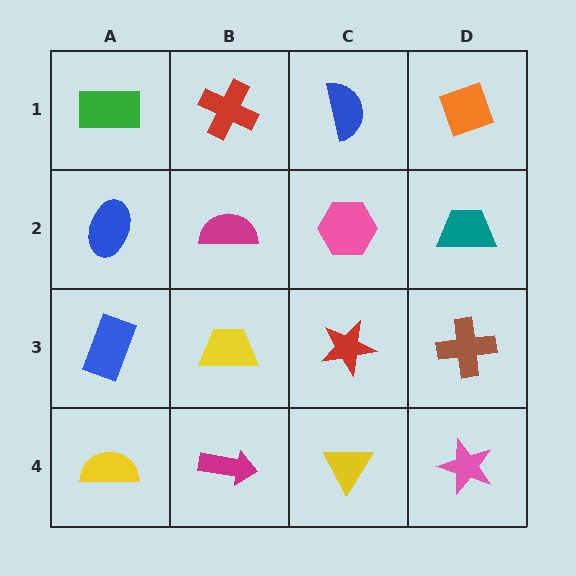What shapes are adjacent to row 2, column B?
A red cross (row 1, column B), a yellow trapezoid (row 3, column B), a blue ellipse (row 2, column A), a pink hexagon (row 2, column C).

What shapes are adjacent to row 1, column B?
A magenta semicircle (row 2, column B), a green rectangle (row 1, column A), a blue semicircle (row 1, column C).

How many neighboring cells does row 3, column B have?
4.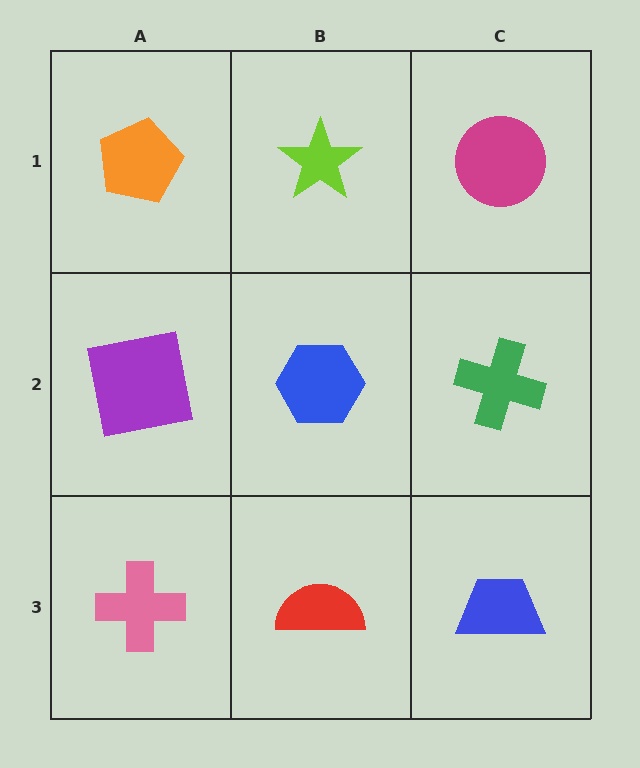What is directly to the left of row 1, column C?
A lime star.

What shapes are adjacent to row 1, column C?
A green cross (row 2, column C), a lime star (row 1, column B).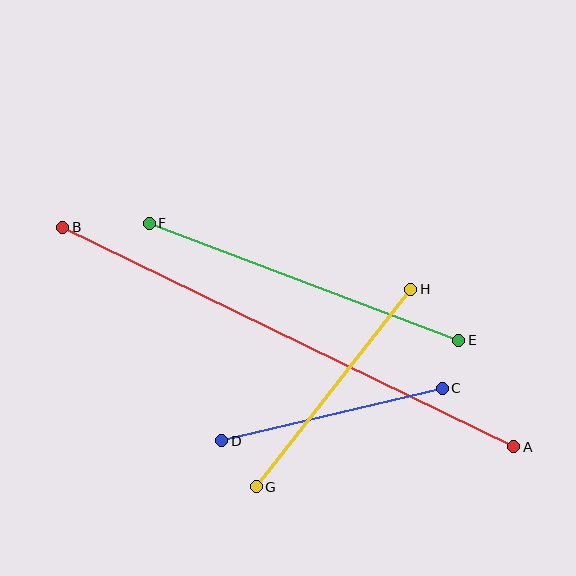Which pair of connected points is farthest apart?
Points A and B are farthest apart.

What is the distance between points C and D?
The distance is approximately 227 pixels.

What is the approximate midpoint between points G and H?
The midpoint is at approximately (333, 388) pixels.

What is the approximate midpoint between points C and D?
The midpoint is at approximately (332, 414) pixels.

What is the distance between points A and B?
The distance is approximately 502 pixels.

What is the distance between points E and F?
The distance is approximately 331 pixels.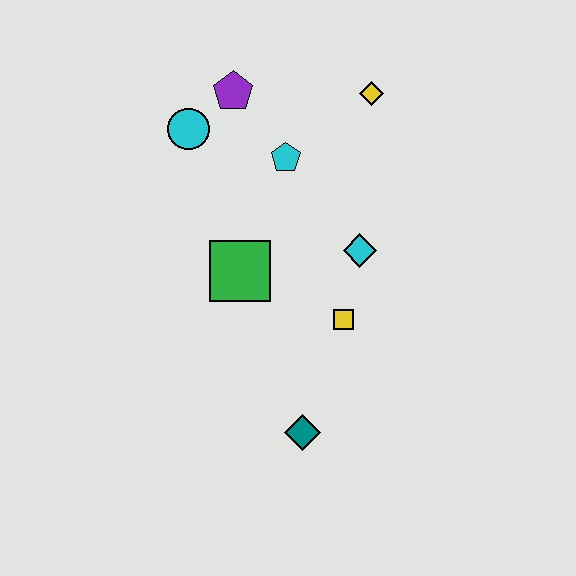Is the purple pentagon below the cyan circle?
No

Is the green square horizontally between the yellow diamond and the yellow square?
No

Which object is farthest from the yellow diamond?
The teal diamond is farthest from the yellow diamond.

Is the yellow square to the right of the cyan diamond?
No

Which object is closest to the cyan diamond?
The yellow square is closest to the cyan diamond.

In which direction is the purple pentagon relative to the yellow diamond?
The purple pentagon is to the left of the yellow diamond.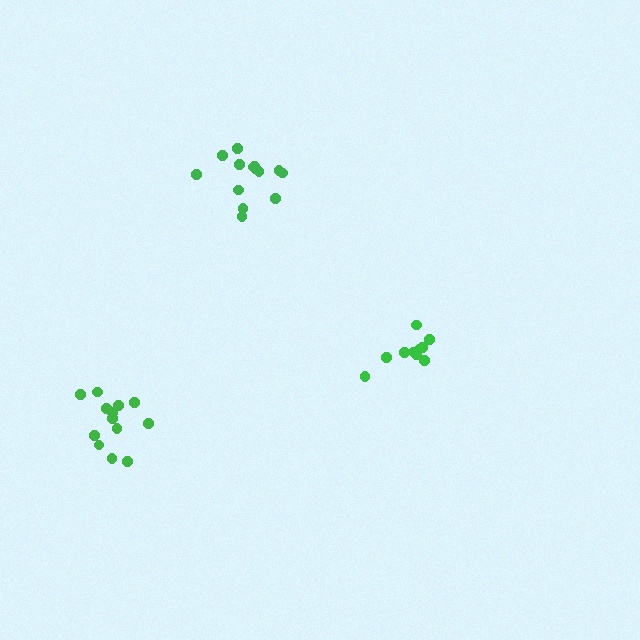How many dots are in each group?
Group 1: 10 dots, Group 2: 14 dots, Group 3: 13 dots (37 total).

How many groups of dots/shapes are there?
There are 3 groups.